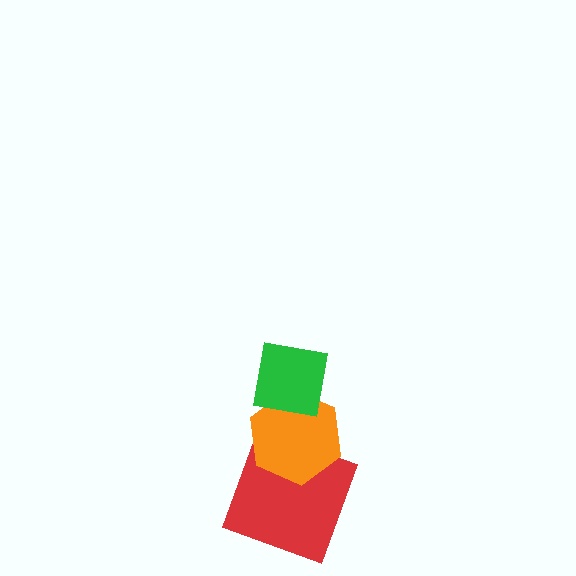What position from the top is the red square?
The red square is 3rd from the top.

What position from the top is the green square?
The green square is 1st from the top.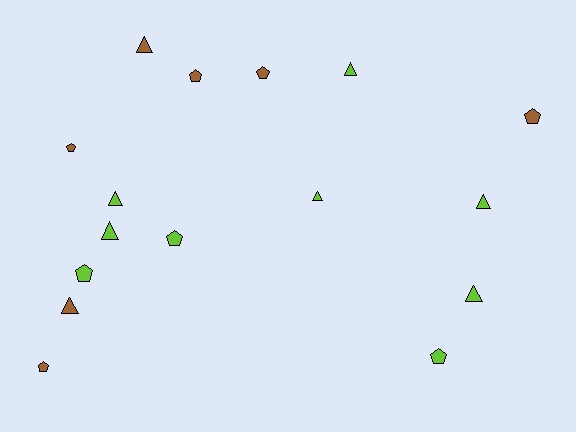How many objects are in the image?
There are 16 objects.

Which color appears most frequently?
Lime, with 9 objects.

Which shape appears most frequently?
Pentagon, with 8 objects.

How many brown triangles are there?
There are 2 brown triangles.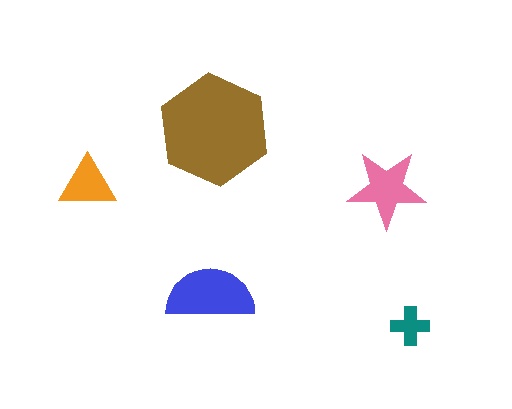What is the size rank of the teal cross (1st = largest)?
5th.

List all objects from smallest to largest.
The teal cross, the orange triangle, the pink star, the blue semicircle, the brown hexagon.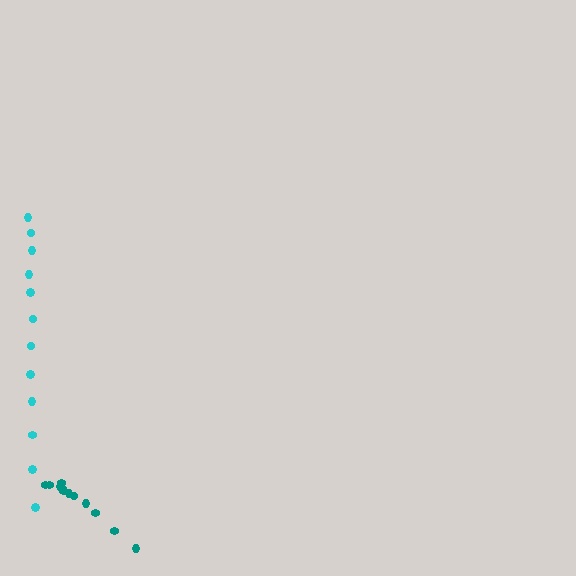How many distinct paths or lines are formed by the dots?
There are 2 distinct paths.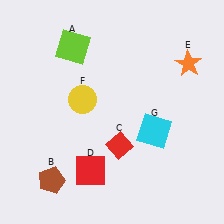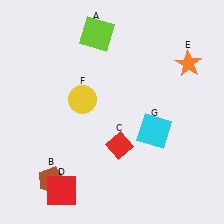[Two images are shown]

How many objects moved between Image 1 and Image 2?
2 objects moved between the two images.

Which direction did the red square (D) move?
The red square (D) moved left.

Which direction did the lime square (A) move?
The lime square (A) moved right.